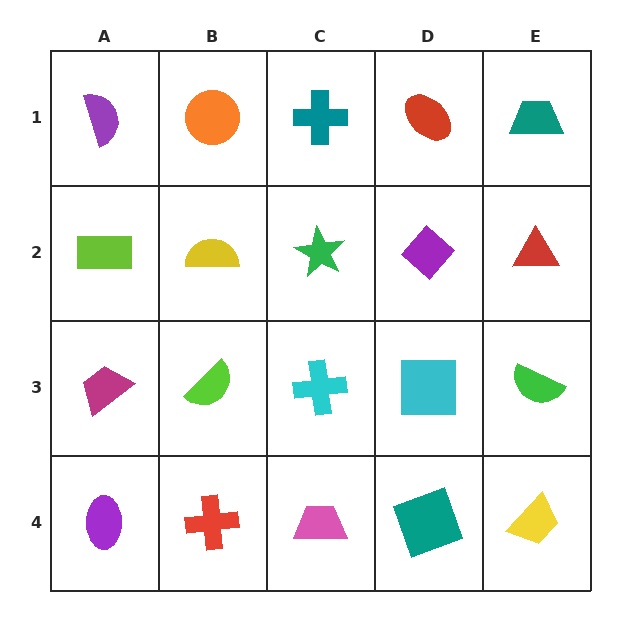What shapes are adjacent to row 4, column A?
A magenta trapezoid (row 3, column A), a red cross (row 4, column B).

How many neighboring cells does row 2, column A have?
3.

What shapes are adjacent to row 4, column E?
A green semicircle (row 3, column E), a teal square (row 4, column D).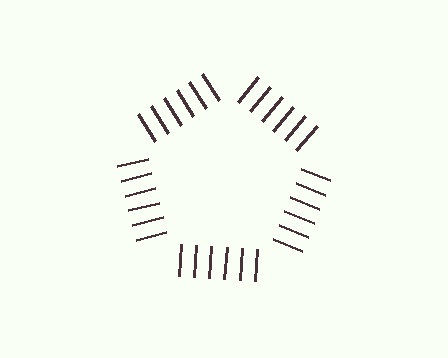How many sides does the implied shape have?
5 sides — the line-ends trace a pentagon.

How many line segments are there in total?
30 — 6 along each of the 5 edges.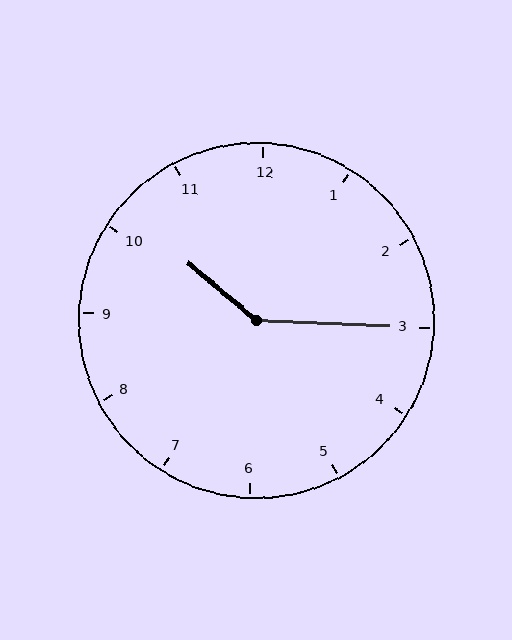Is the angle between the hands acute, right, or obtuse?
It is obtuse.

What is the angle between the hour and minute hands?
Approximately 142 degrees.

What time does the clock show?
10:15.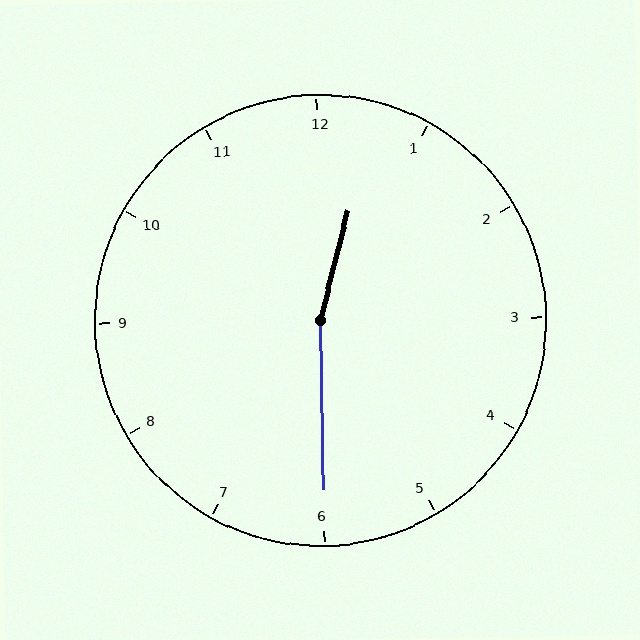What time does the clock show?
12:30.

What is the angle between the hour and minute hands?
Approximately 165 degrees.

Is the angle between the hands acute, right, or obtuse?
It is obtuse.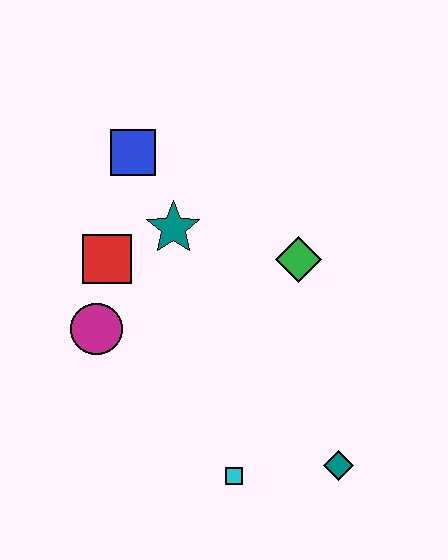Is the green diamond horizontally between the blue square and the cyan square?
No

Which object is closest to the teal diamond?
The cyan square is closest to the teal diamond.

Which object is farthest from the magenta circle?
The teal diamond is farthest from the magenta circle.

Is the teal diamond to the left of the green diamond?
No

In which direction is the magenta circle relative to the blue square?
The magenta circle is below the blue square.